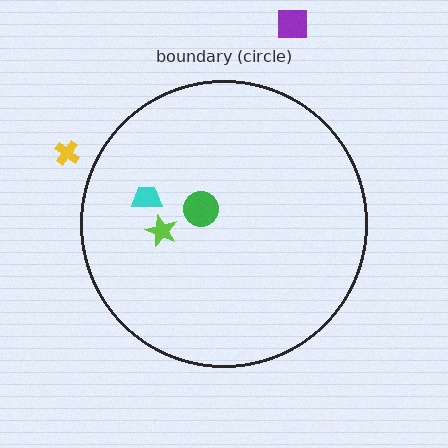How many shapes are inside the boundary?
3 inside, 2 outside.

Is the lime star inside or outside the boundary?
Inside.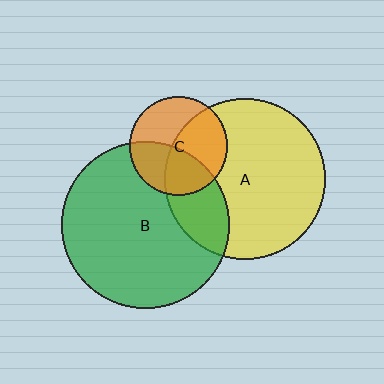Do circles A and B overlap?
Yes.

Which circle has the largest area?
Circle B (green).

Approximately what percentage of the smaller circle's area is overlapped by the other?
Approximately 25%.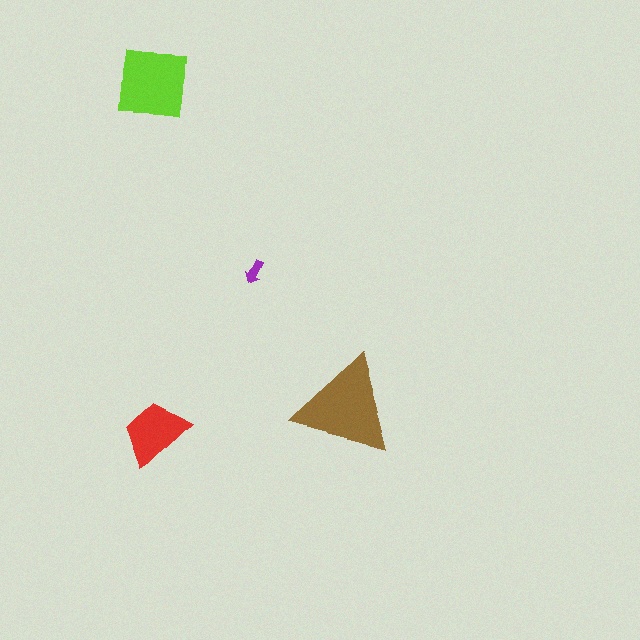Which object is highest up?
The lime square is topmost.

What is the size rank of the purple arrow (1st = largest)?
4th.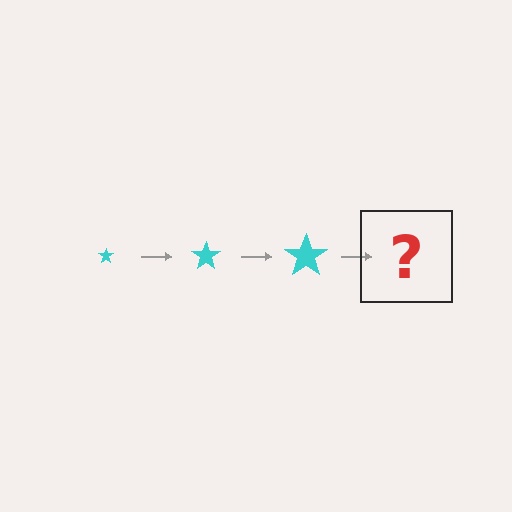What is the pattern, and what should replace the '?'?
The pattern is that the star gets progressively larger each step. The '?' should be a cyan star, larger than the previous one.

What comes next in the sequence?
The next element should be a cyan star, larger than the previous one.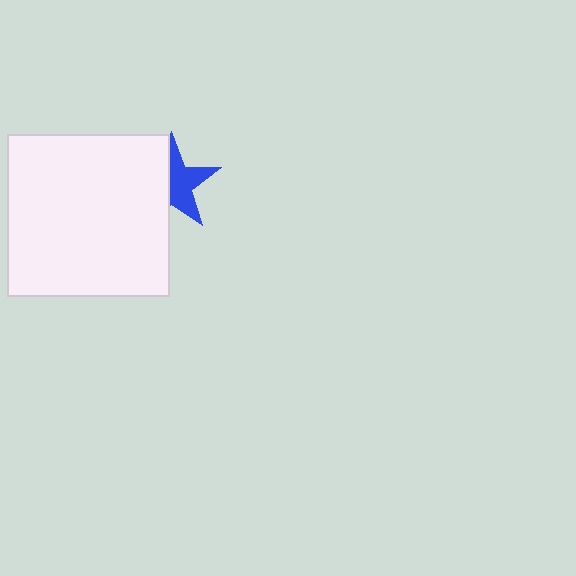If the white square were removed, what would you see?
You would see the complete blue star.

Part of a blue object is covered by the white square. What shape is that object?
It is a star.